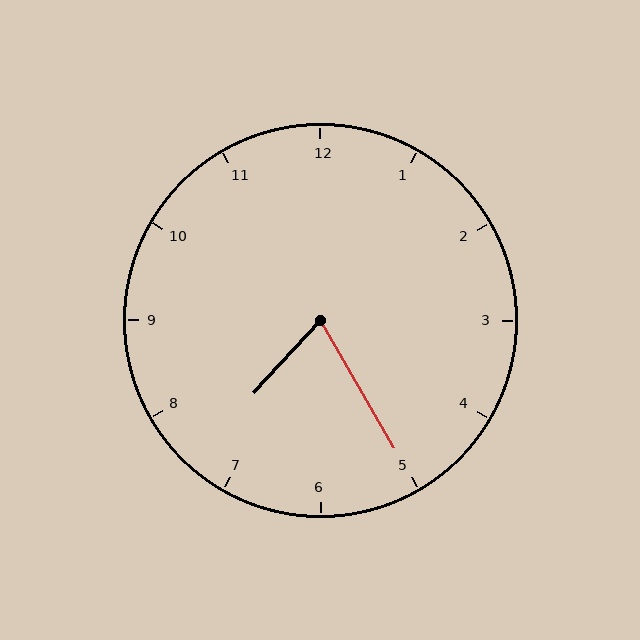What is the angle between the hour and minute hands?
Approximately 72 degrees.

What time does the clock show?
7:25.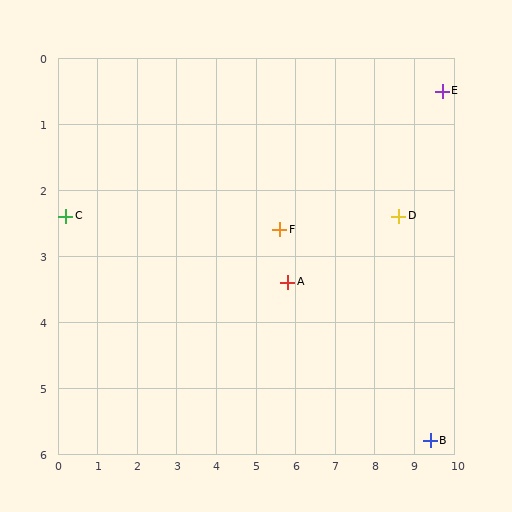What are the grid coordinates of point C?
Point C is at approximately (0.2, 2.4).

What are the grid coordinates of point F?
Point F is at approximately (5.6, 2.6).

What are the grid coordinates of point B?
Point B is at approximately (9.4, 5.8).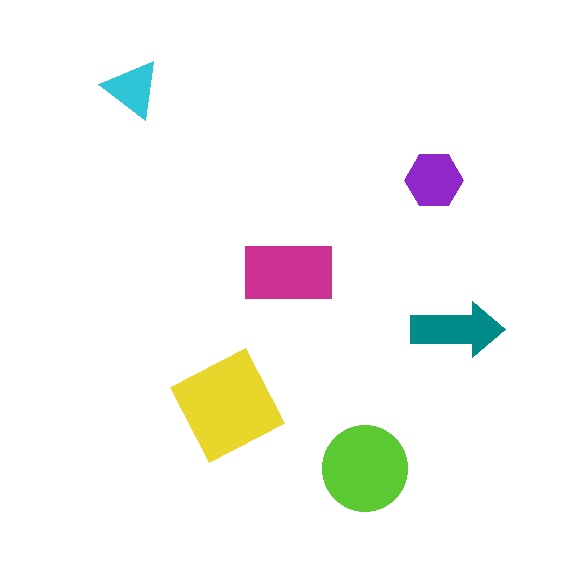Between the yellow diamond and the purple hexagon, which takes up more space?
The yellow diamond.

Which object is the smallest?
The cyan triangle.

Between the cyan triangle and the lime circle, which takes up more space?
The lime circle.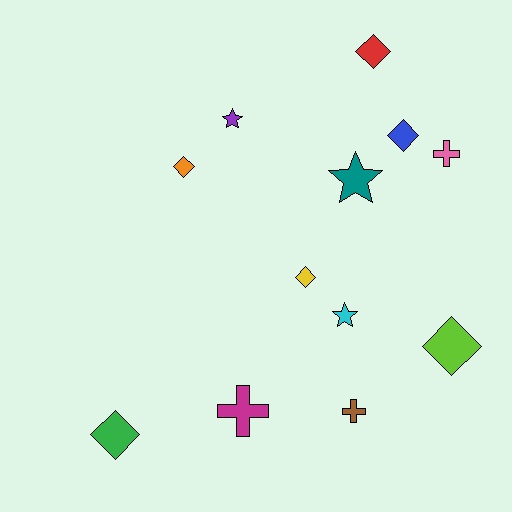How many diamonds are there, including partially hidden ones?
There are 6 diamonds.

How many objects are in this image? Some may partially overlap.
There are 12 objects.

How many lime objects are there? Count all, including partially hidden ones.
There is 1 lime object.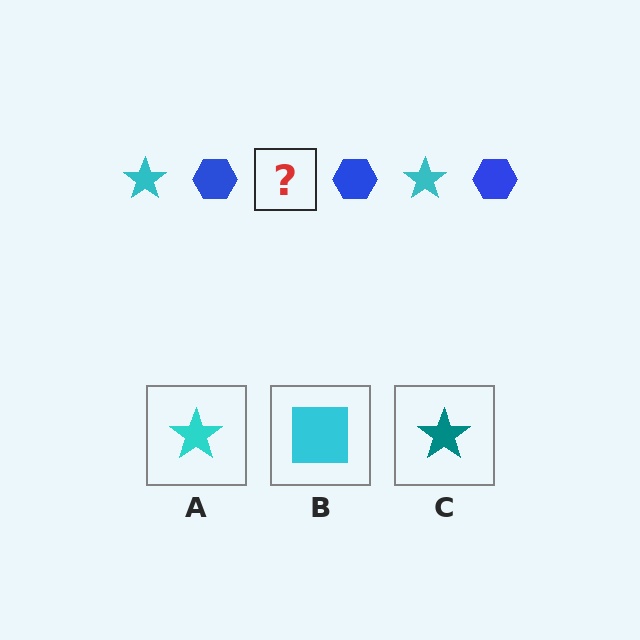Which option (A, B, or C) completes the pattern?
A.